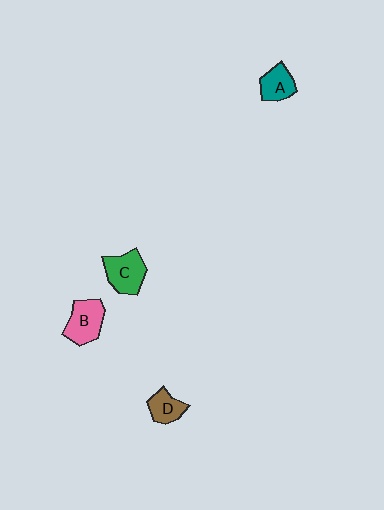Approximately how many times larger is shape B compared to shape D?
Approximately 1.5 times.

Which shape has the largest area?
Shape C (green).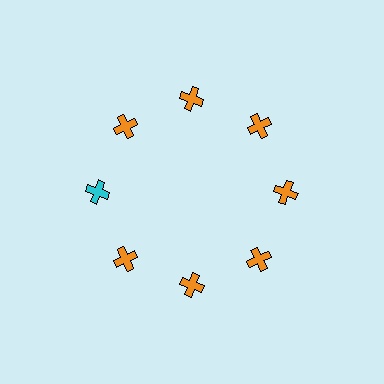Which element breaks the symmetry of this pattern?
The cyan cross at roughly the 9 o'clock position breaks the symmetry. All other shapes are orange crosses.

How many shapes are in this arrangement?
There are 8 shapes arranged in a ring pattern.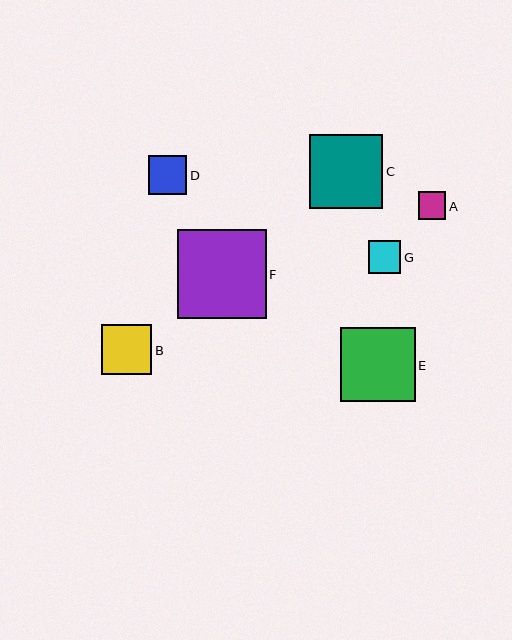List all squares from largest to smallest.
From largest to smallest: F, E, C, B, D, G, A.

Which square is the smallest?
Square A is the smallest with a size of approximately 27 pixels.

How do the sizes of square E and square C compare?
Square E and square C are approximately the same size.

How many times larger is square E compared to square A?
Square E is approximately 2.7 times the size of square A.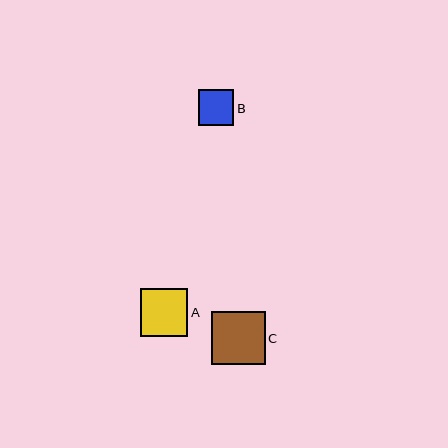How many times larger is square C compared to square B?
Square C is approximately 1.5 times the size of square B.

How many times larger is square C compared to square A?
Square C is approximately 1.1 times the size of square A.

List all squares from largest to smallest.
From largest to smallest: C, A, B.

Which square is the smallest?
Square B is the smallest with a size of approximately 36 pixels.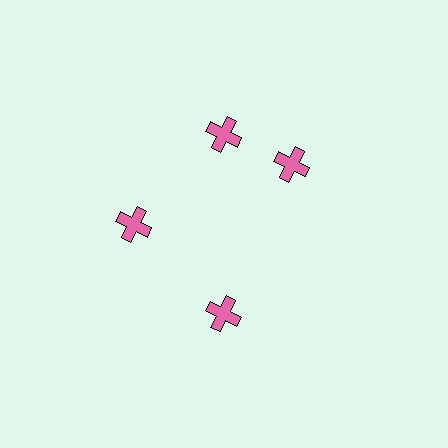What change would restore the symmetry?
The symmetry would be restored by rotating it back into even spacing with its neighbors so that all 4 crosses sit at equal angles and equal distance from the center.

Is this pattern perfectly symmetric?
No. The 4 pink crosses are arranged in a ring, but one element near the 3 o'clock position is rotated out of alignment along the ring, breaking the 4-fold rotational symmetry.